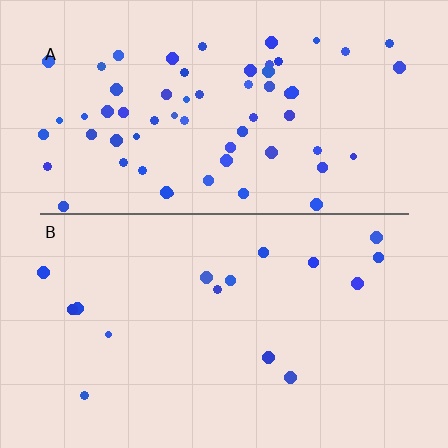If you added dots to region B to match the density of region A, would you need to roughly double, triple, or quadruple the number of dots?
Approximately quadruple.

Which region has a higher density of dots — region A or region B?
A (the top).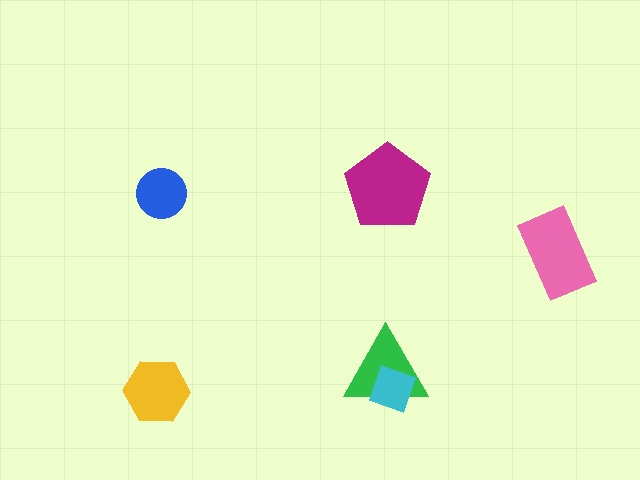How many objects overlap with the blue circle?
0 objects overlap with the blue circle.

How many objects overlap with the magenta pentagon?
0 objects overlap with the magenta pentagon.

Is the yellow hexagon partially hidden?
No, no other shape covers it.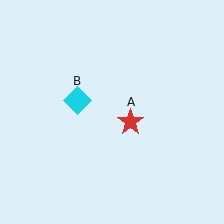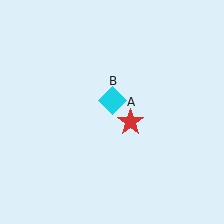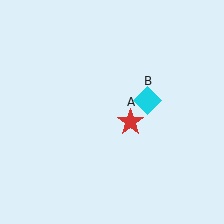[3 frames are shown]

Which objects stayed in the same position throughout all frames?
Red star (object A) remained stationary.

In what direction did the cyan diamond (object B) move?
The cyan diamond (object B) moved right.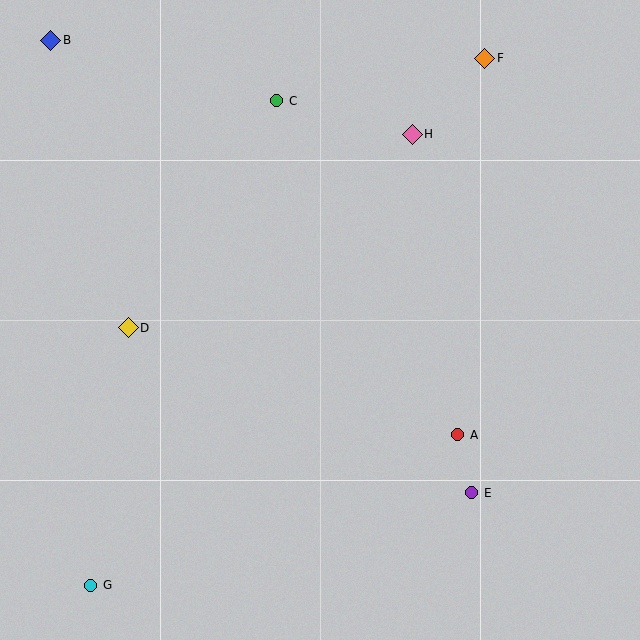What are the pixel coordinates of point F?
Point F is at (485, 58).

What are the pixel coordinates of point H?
Point H is at (412, 134).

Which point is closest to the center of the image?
Point A at (458, 435) is closest to the center.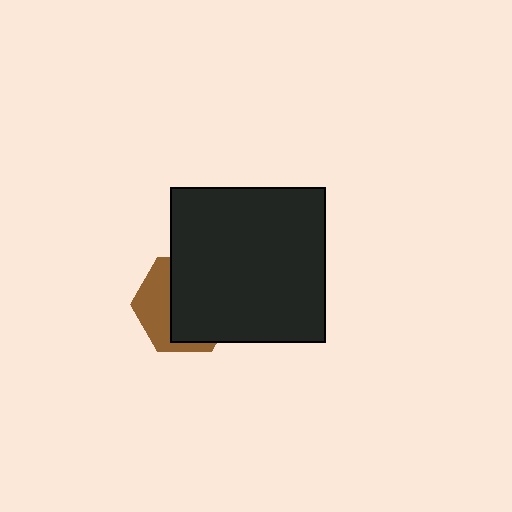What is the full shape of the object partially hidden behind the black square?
The partially hidden object is a brown hexagon.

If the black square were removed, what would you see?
You would see the complete brown hexagon.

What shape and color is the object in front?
The object in front is a black square.